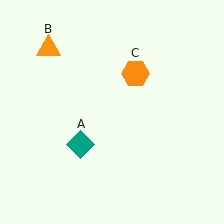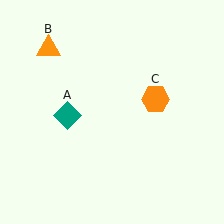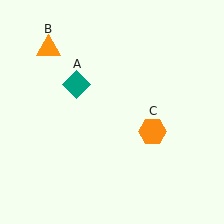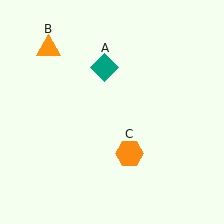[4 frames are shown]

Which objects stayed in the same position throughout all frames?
Orange triangle (object B) remained stationary.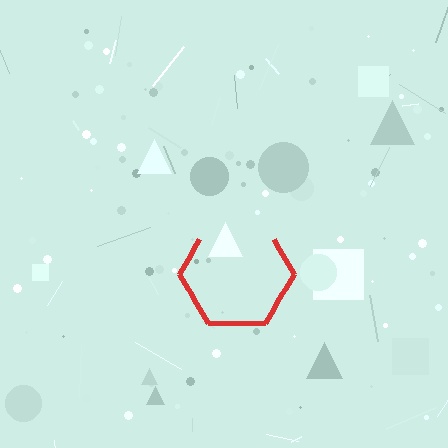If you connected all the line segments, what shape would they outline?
They would outline a hexagon.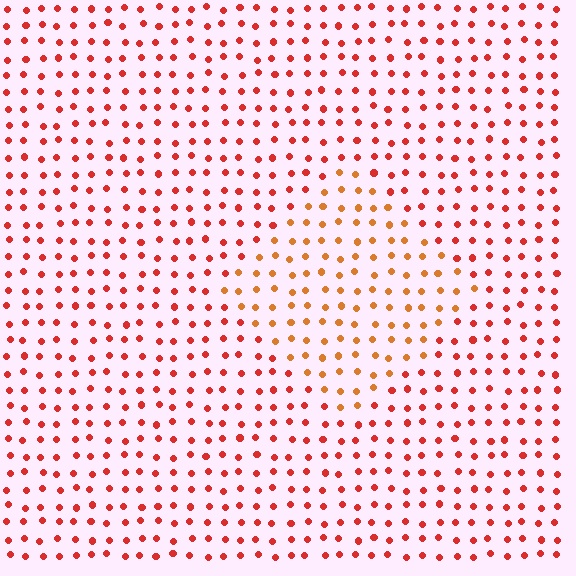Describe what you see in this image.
The image is filled with small red elements in a uniform arrangement. A diamond-shaped region is visible where the elements are tinted to a slightly different hue, forming a subtle color boundary.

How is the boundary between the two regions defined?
The boundary is defined purely by a slight shift in hue (about 27 degrees). Spacing, size, and orientation are identical on both sides.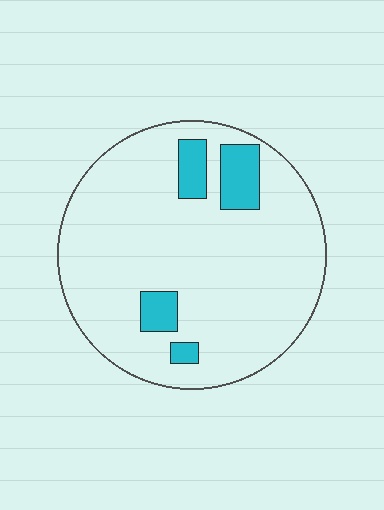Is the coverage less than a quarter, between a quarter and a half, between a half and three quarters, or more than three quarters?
Less than a quarter.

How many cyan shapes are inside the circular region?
4.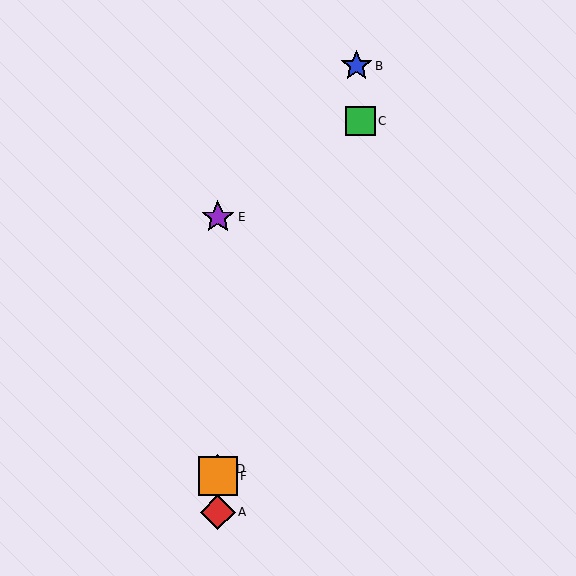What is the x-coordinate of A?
Object A is at x≈218.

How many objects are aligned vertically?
4 objects (A, D, E, F) are aligned vertically.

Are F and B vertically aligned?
No, F is at x≈218 and B is at x≈357.